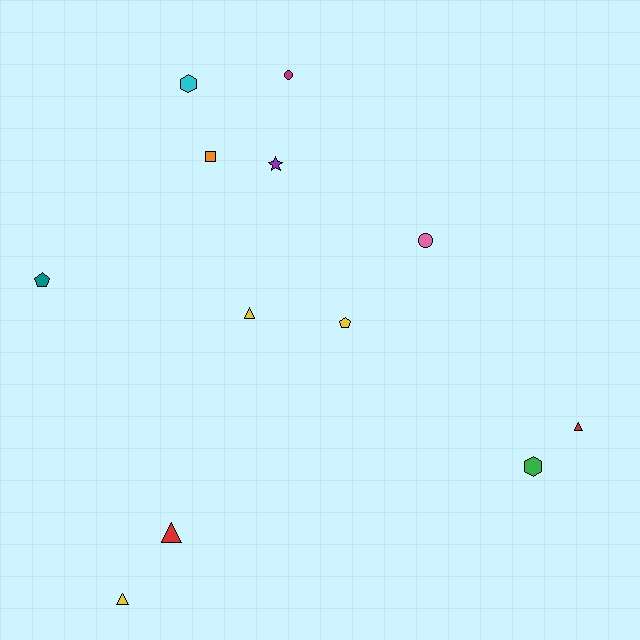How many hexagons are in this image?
There are 2 hexagons.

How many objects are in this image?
There are 12 objects.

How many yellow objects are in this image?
There are 3 yellow objects.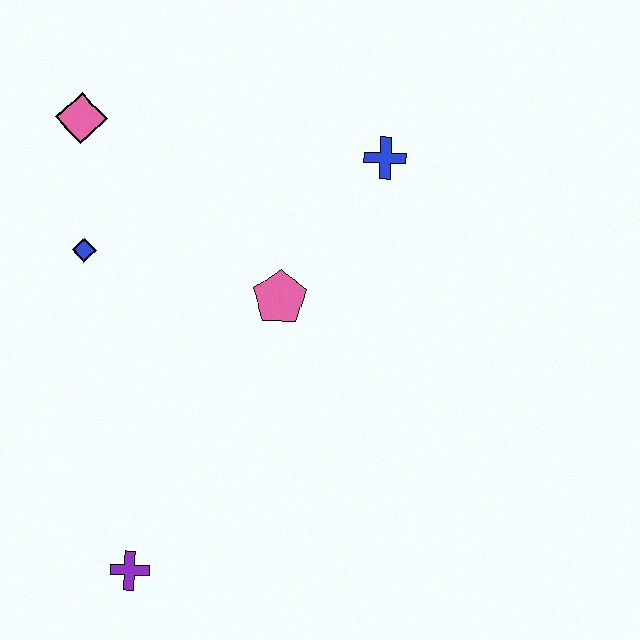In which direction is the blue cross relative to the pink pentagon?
The blue cross is above the pink pentagon.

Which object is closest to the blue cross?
The pink pentagon is closest to the blue cross.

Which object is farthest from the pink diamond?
The purple cross is farthest from the pink diamond.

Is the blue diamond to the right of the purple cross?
No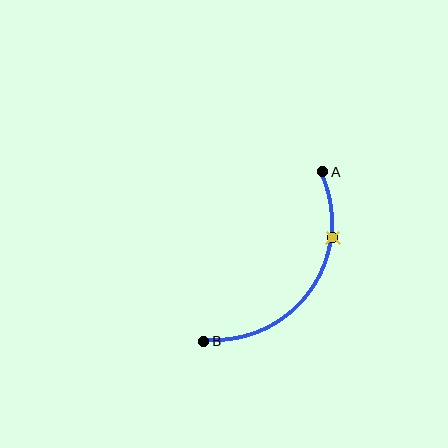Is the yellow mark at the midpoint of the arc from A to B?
No. The yellow mark lies on the arc but is closer to endpoint A. The arc midpoint would be at the point on the curve equidistant along the arc from both A and B.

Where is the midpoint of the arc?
The arc midpoint is the point on the curve farthest from the straight line joining A and B. It sits below and to the right of that line.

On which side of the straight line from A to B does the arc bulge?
The arc bulges below and to the right of the straight line connecting A and B.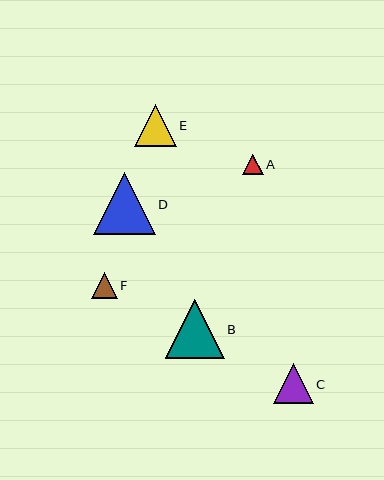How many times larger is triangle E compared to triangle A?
Triangle E is approximately 2.0 times the size of triangle A.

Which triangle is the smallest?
Triangle A is the smallest with a size of approximately 21 pixels.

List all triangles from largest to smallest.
From largest to smallest: D, B, E, C, F, A.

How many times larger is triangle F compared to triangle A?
Triangle F is approximately 1.2 times the size of triangle A.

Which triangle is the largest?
Triangle D is the largest with a size of approximately 61 pixels.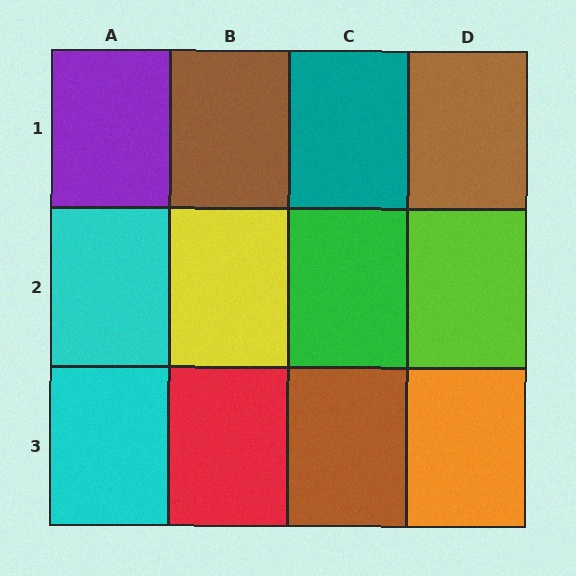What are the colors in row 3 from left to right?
Cyan, red, brown, orange.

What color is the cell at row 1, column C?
Teal.